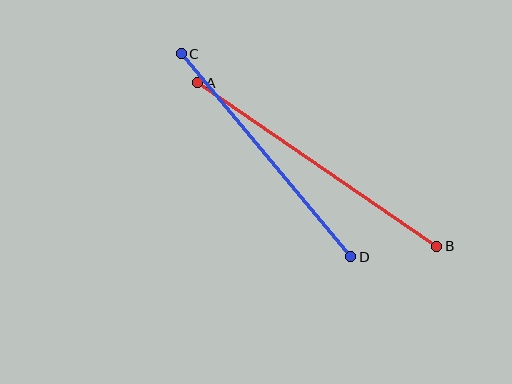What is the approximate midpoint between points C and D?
The midpoint is at approximately (266, 155) pixels.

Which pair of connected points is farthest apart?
Points A and B are farthest apart.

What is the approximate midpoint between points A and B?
The midpoint is at approximately (317, 164) pixels.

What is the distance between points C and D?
The distance is approximately 265 pixels.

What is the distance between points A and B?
The distance is approximately 290 pixels.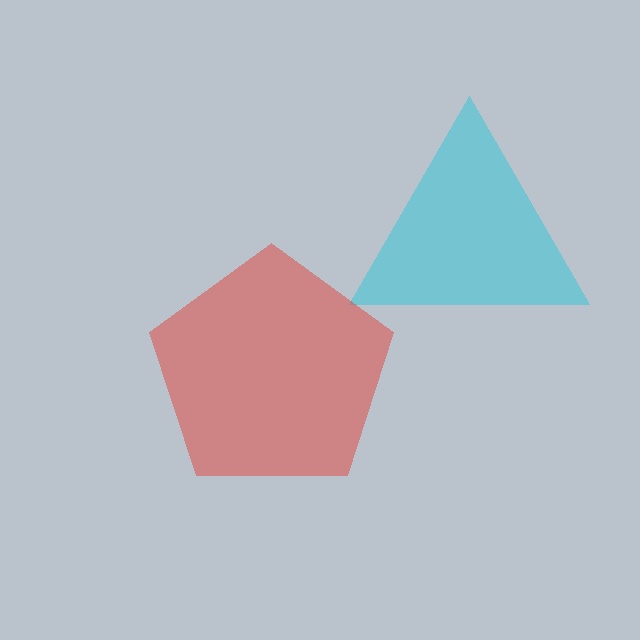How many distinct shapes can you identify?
There are 2 distinct shapes: a cyan triangle, a red pentagon.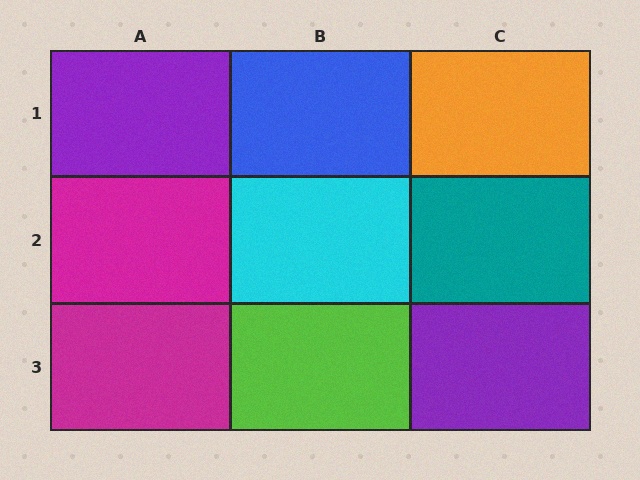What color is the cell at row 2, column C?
Teal.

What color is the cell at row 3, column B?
Lime.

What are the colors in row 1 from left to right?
Purple, blue, orange.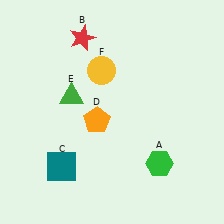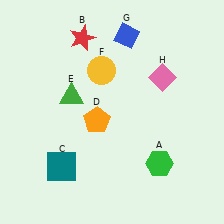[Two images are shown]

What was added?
A blue diamond (G), a pink diamond (H) were added in Image 2.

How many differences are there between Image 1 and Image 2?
There are 2 differences between the two images.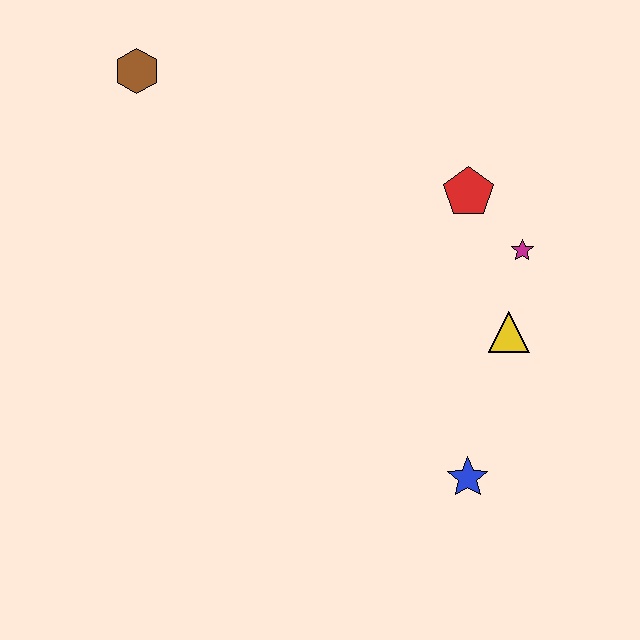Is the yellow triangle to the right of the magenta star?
No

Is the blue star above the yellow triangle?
No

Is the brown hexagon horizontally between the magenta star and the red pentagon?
No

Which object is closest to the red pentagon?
The magenta star is closest to the red pentagon.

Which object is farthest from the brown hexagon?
The blue star is farthest from the brown hexagon.